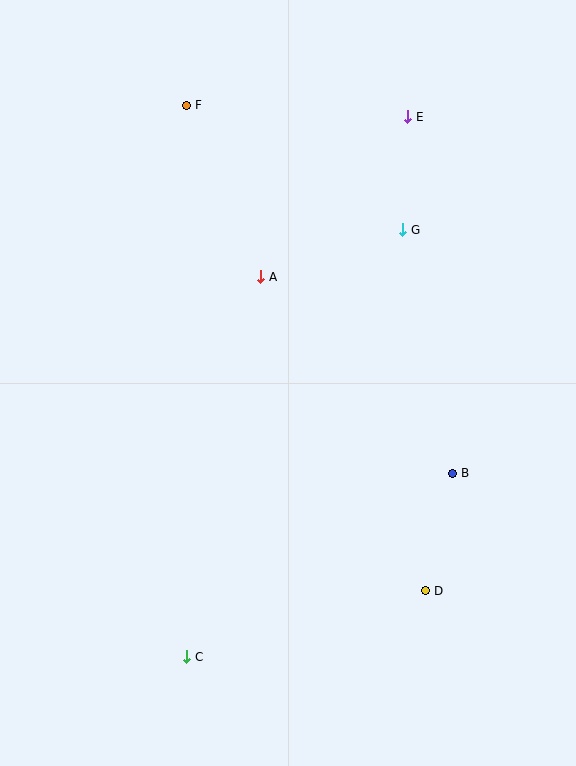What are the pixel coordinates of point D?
Point D is at (426, 591).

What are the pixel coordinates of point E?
Point E is at (408, 117).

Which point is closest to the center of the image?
Point A at (261, 277) is closest to the center.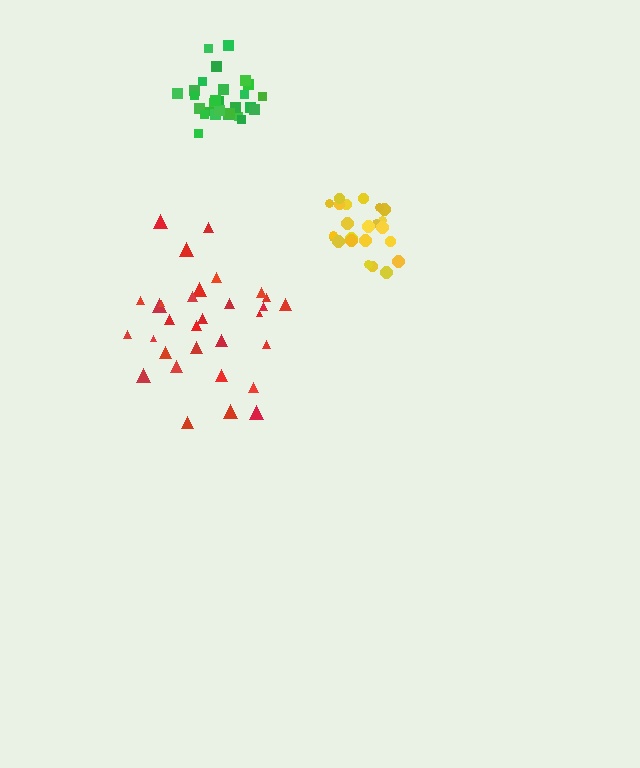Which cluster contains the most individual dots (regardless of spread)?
Red (31).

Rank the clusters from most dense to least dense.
yellow, green, red.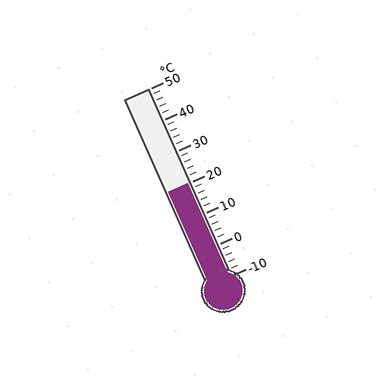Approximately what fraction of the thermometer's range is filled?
The thermometer is filled to approximately 50% of its range.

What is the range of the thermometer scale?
The thermometer scale ranges from -10°C to 50°C.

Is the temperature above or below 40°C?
The temperature is below 40°C.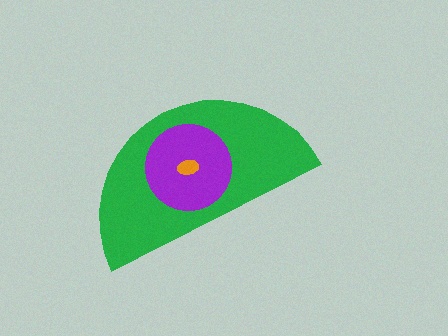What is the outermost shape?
The green semicircle.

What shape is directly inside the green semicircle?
The purple circle.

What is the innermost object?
The orange ellipse.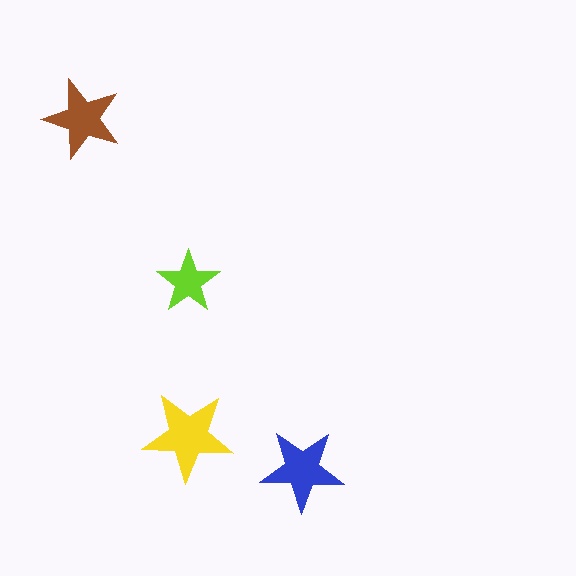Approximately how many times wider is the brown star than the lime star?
About 1.5 times wider.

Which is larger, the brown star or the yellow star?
The yellow one.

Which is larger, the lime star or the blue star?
The blue one.